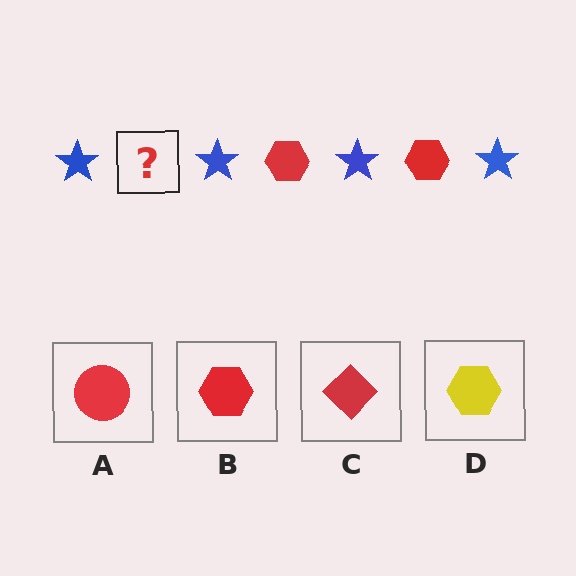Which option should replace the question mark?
Option B.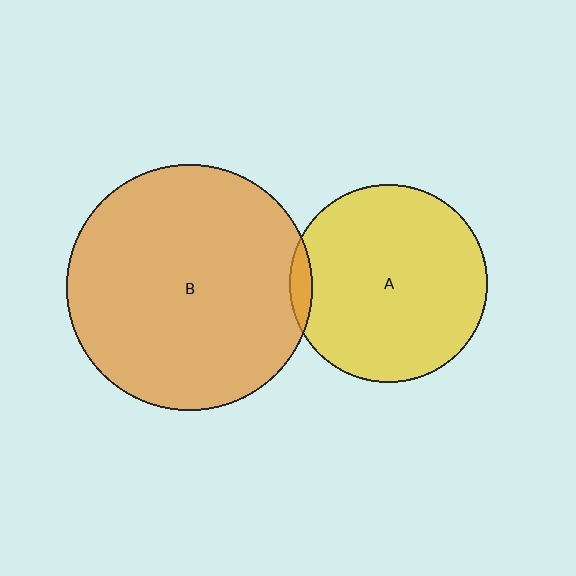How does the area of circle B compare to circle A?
Approximately 1.5 times.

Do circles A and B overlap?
Yes.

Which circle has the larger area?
Circle B (orange).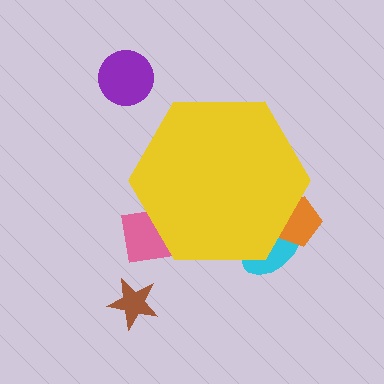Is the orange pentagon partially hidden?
Yes, the orange pentagon is partially hidden behind the yellow hexagon.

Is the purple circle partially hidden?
No, the purple circle is fully visible.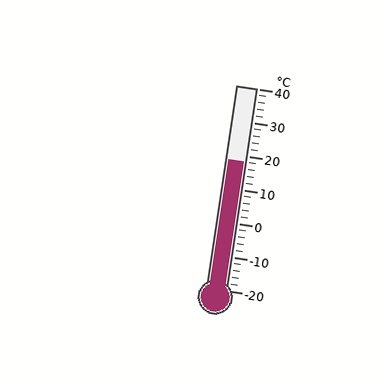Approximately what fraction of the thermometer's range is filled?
The thermometer is filled to approximately 65% of its range.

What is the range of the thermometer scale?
The thermometer scale ranges from -20°C to 40°C.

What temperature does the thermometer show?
The thermometer shows approximately 18°C.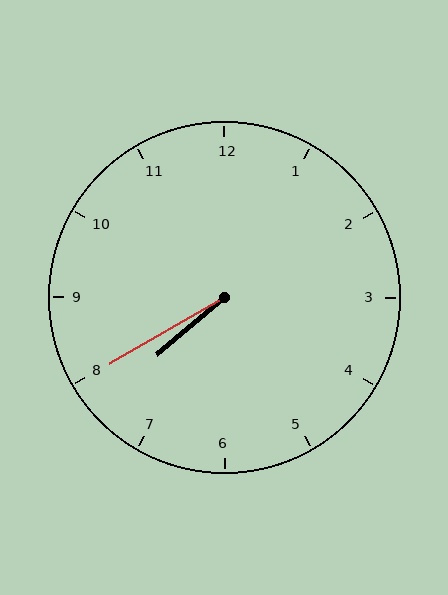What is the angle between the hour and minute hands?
Approximately 10 degrees.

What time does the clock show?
7:40.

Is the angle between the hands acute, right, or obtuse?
It is acute.